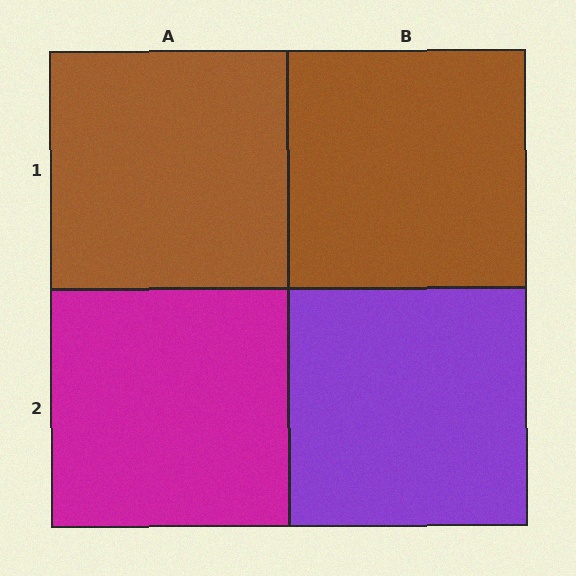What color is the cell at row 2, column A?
Magenta.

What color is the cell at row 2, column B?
Purple.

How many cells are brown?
2 cells are brown.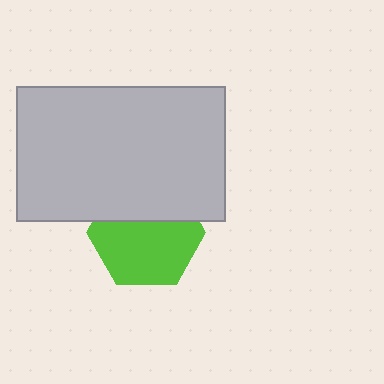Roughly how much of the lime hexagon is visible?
About half of it is visible (roughly 63%).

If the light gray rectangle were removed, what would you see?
You would see the complete lime hexagon.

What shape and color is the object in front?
The object in front is a light gray rectangle.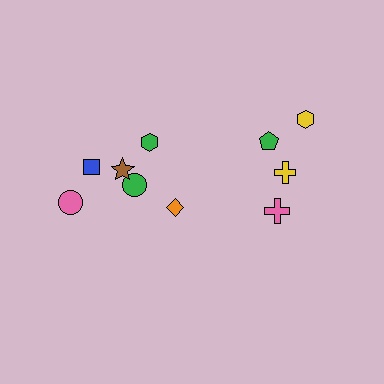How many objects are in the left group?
There are 6 objects.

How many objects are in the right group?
There are 4 objects.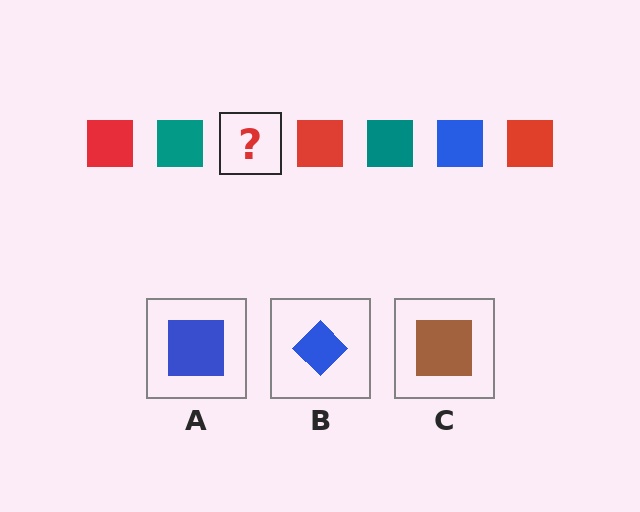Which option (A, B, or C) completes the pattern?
A.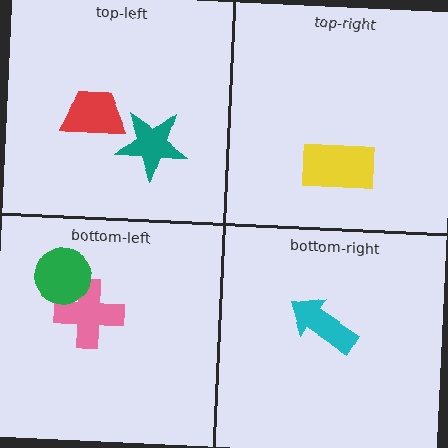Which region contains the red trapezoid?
The top-left region.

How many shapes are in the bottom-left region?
2.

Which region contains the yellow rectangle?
The top-right region.